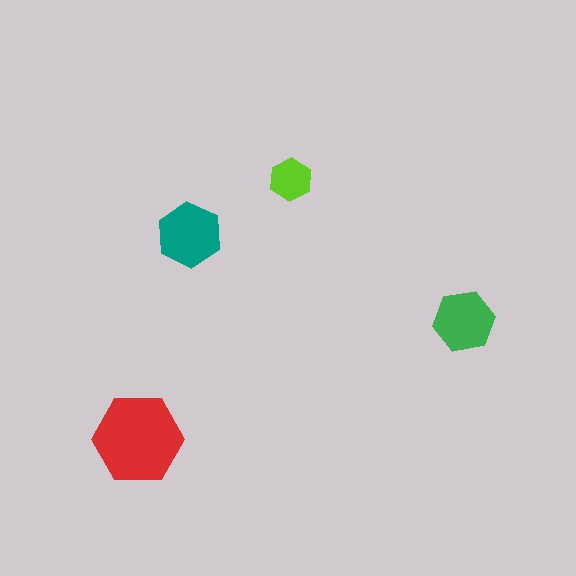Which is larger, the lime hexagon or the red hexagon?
The red one.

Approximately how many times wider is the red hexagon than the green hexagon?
About 1.5 times wider.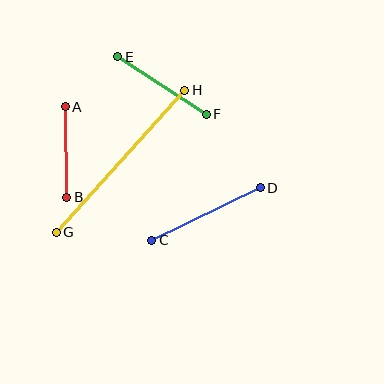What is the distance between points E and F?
The distance is approximately 106 pixels.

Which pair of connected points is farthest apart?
Points G and H are farthest apart.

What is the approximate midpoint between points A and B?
The midpoint is at approximately (66, 152) pixels.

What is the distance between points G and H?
The distance is approximately 191 pixels.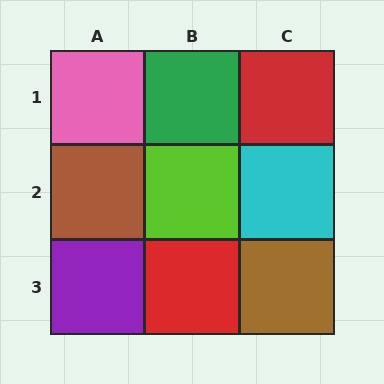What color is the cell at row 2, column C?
Cyan.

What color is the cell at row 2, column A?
Brown.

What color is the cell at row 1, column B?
Green.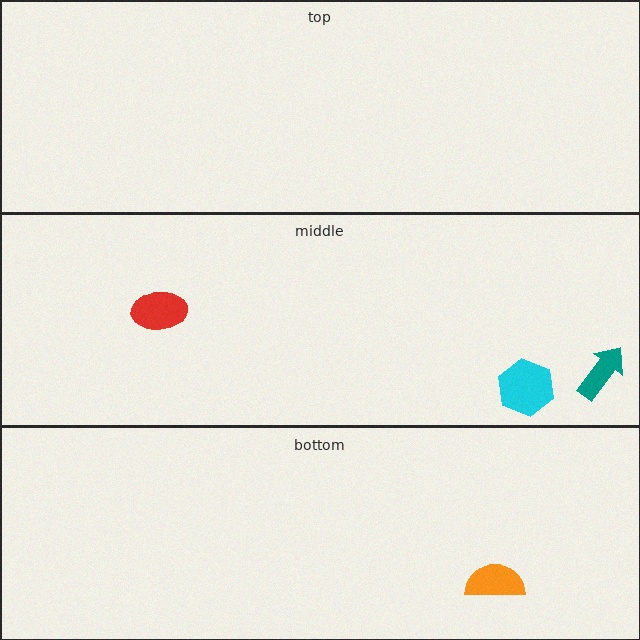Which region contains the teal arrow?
The middle region.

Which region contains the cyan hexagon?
The middle region.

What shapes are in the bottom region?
The orange semicircle.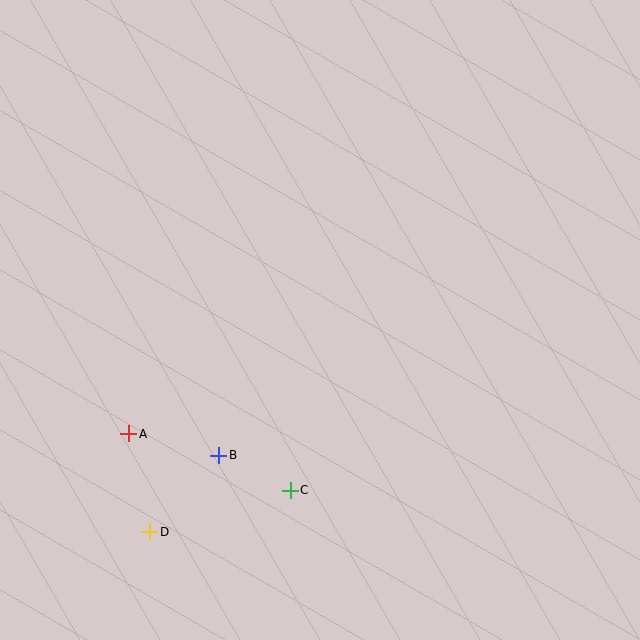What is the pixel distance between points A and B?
The distance between A and B is 92 pixels.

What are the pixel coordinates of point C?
Point C is at (290, 490).